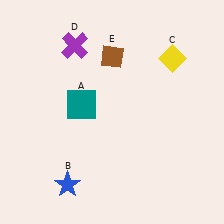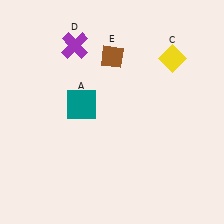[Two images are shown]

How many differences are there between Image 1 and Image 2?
There is 1 difference between the two images.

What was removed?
The blue star (B) was removed in Image 2.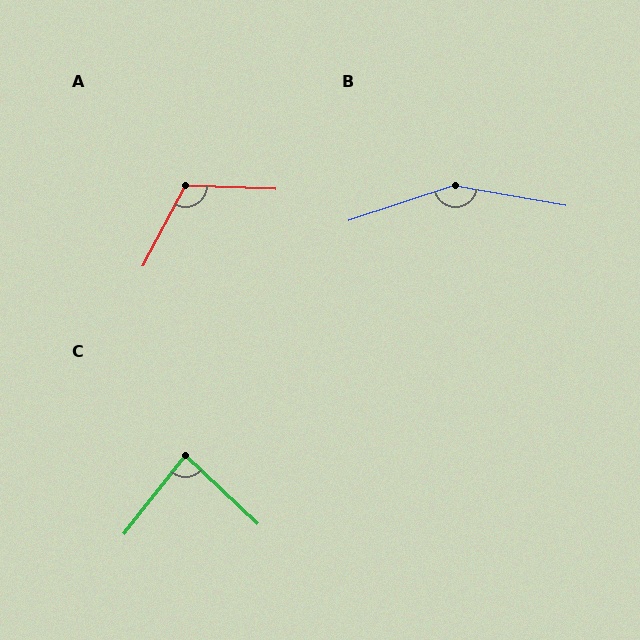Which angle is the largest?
B, at approximately 152 degrees.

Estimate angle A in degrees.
Approximately 115 degrees.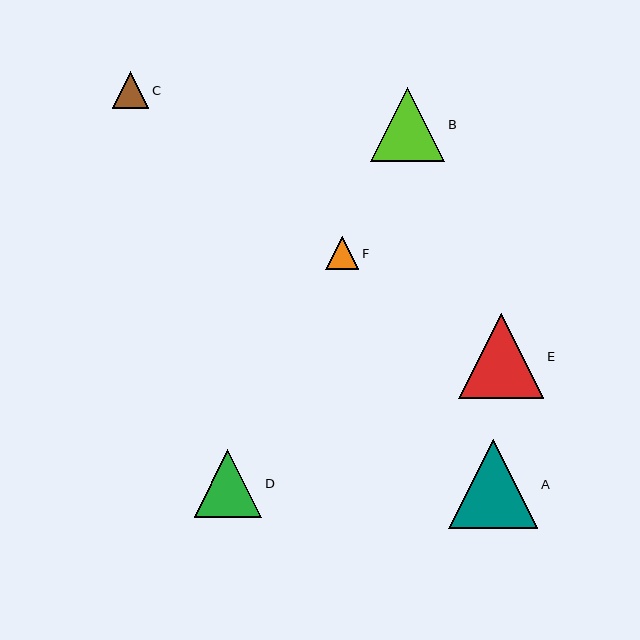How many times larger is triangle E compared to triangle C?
Triangle E is approximately 2.3 times the size of triangle C.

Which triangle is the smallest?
Triangle F is the smallest with a size of approximately 33 pixels.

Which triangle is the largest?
Triangle A is the largest with a size of approximately 89 pixels.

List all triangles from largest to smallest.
From largest to smallest: A, E, B, D, C, F.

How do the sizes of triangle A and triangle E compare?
Triangle A and triangle E are approximately the same size.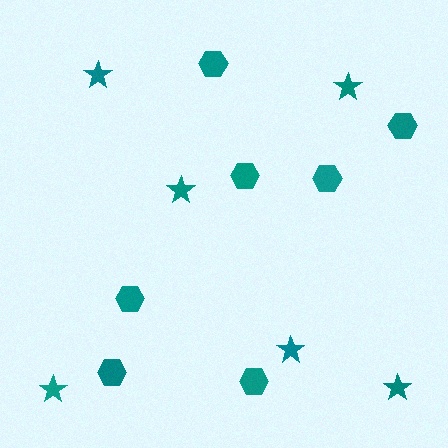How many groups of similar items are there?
There are 2 groups: one group of stars (6) and one group of hexagons (7).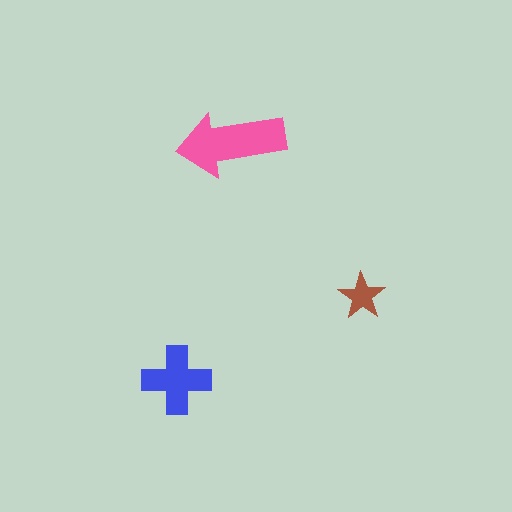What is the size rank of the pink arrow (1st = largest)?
1st.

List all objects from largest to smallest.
The pink arrow, the blue cross, the brown star.